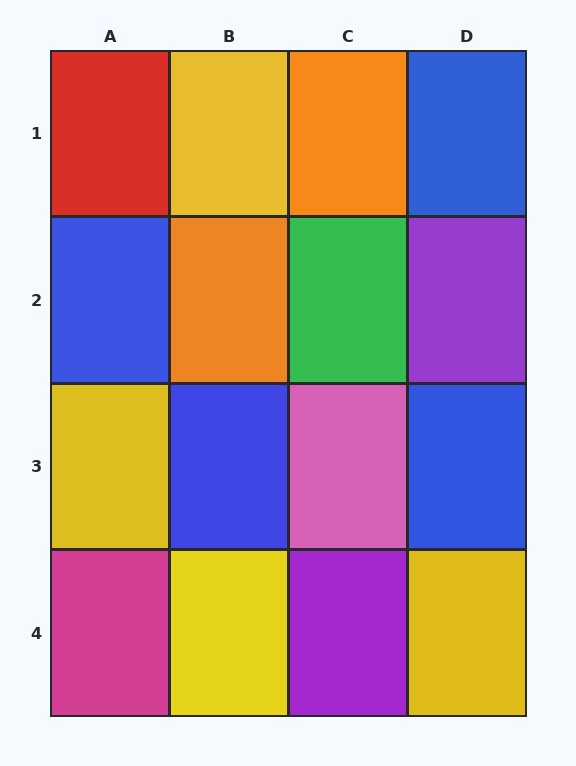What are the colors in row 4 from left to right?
Magenta, yellow, purple, yellow.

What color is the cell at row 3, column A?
Yellow.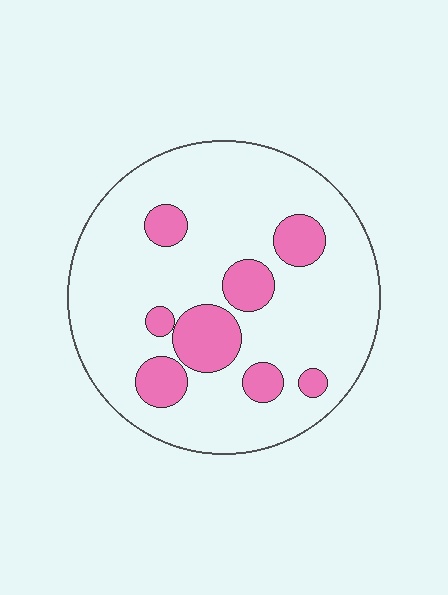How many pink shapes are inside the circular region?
8.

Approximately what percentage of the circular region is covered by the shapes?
Approximately 20%.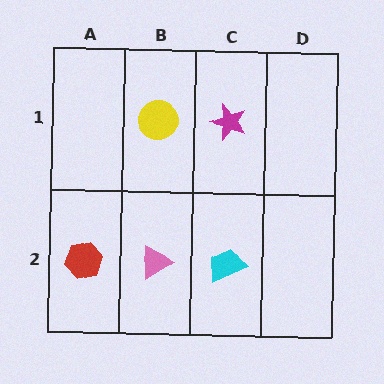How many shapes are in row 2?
3 shapes.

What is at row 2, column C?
A cyan trapezoid.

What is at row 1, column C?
A magenta star.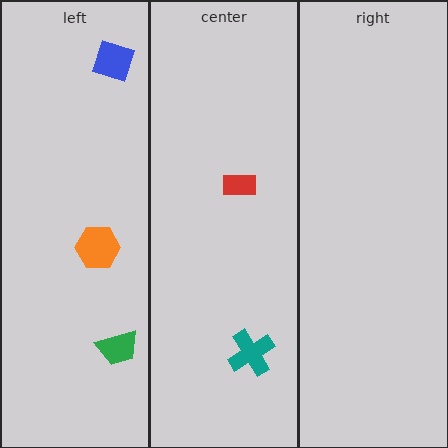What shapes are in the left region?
The green trapezoid, the blue diamond, the orange hexagon.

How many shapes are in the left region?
3.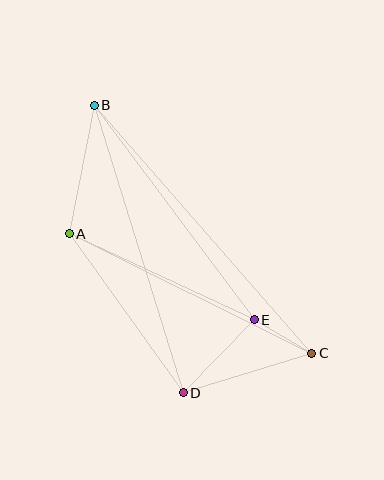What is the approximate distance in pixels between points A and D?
The distance between A and D is approximately 195 pixels.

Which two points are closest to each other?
Points C and E are closest to each other.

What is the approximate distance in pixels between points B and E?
The distance between B and E is approximately 268 pixels.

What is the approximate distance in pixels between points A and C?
The distance between A and C is approximately 270 pixels.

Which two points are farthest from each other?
Points B and C are farthest from each other.